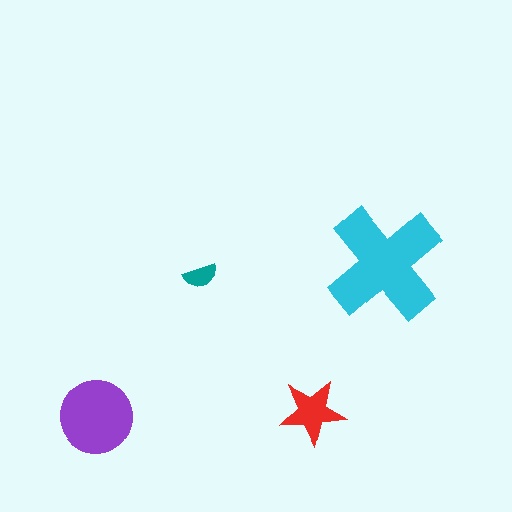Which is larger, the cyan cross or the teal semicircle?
The cyan cross.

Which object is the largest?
The cyan cross.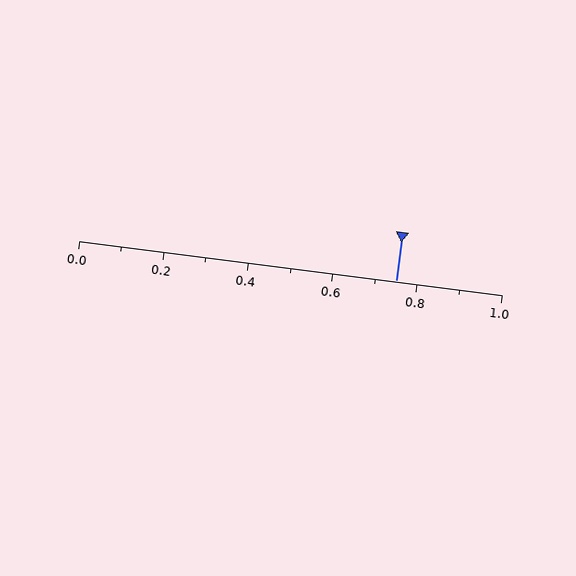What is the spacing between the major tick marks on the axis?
The major ticks are spaced 0.2 apart.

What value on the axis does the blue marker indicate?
The marker indicates approximately 0.75.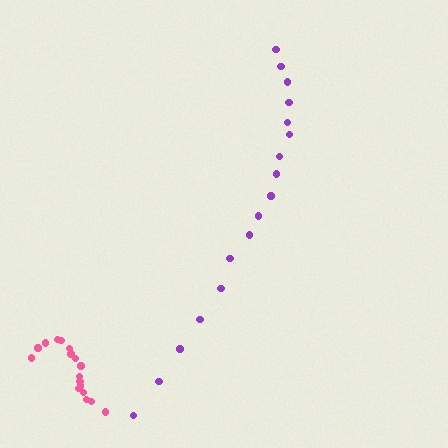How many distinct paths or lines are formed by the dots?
There are 2 distinct paths.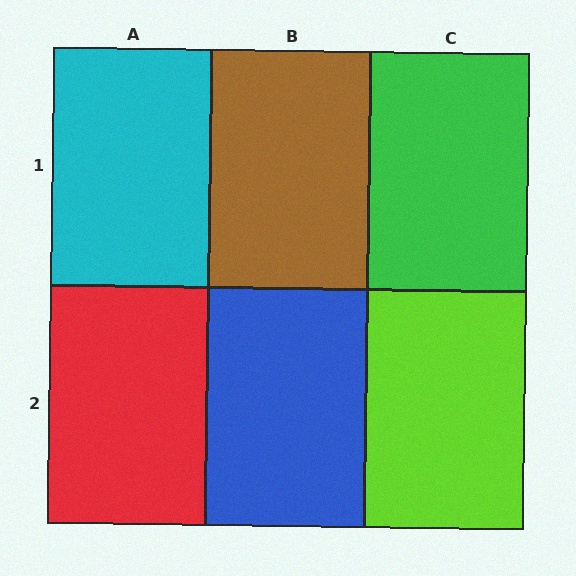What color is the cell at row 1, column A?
Cyan.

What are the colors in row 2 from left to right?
Red, blue, lime.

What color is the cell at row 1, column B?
Brown.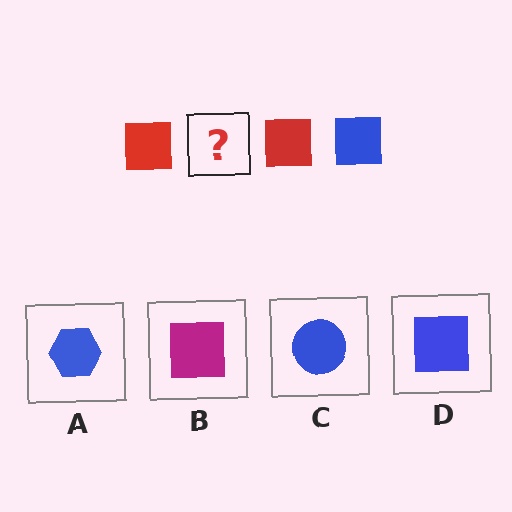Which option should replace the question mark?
Option D.